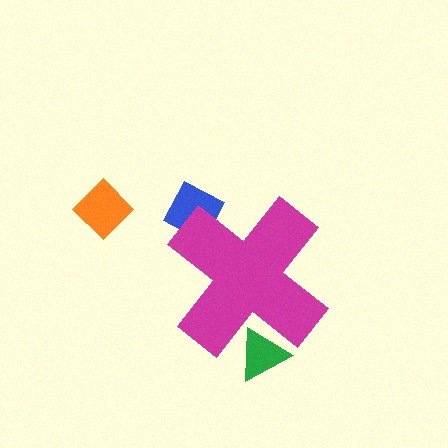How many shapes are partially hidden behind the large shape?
2 shapes are partially hidden.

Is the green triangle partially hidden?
Yes, the green triangle is partially hidden behind the magenta cross.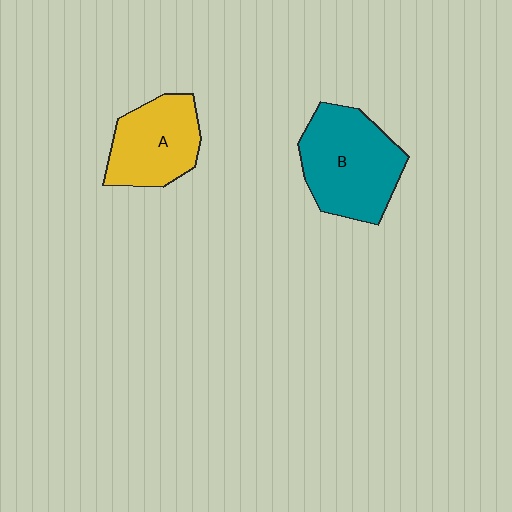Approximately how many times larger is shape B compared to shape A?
Approximately 1.3 times.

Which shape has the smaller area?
Shape A (yellow).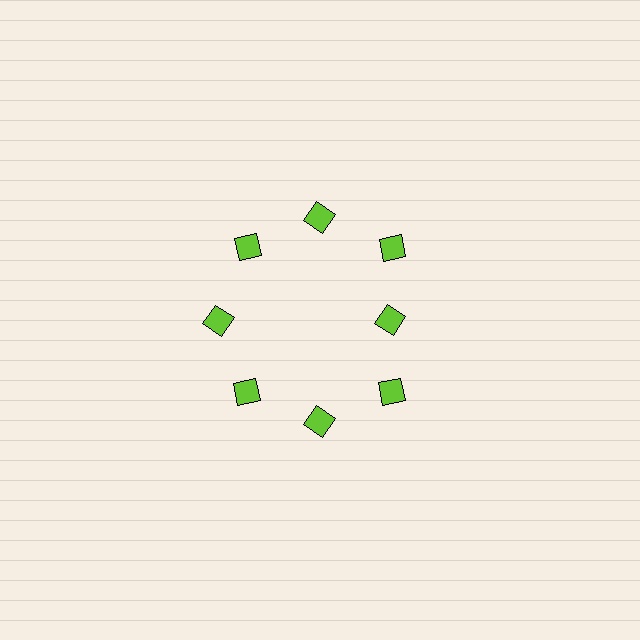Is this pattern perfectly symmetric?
No. The 8 lime diamonds are arranged in a ring, but one element near the 3 o'clock position is pulled inward toward the center, breaking the 8-fold rotational symmetry.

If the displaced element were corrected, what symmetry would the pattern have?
It would have 8-fold rotational symmetry — the pattern would map onto itself every 45 degrees.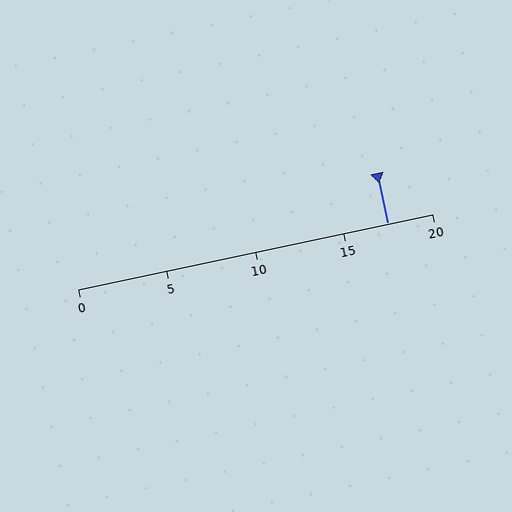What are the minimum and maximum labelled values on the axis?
The axis runs from 0 to 20.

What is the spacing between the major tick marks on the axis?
The major ticks are spaced 5 apart.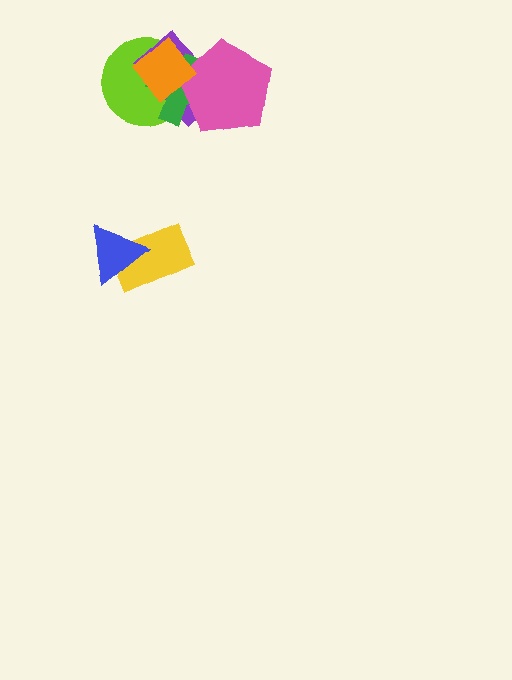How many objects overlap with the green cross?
4 objects overlap with the green cross.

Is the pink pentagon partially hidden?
Yes, it is partially covered by another shape.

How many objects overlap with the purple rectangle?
4 objects overlap with the purple rectangle.